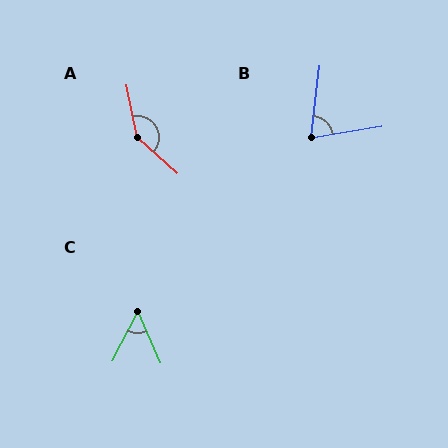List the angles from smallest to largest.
C (51°), B (74°), A (144°).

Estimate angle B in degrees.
Approximately 74 degrees.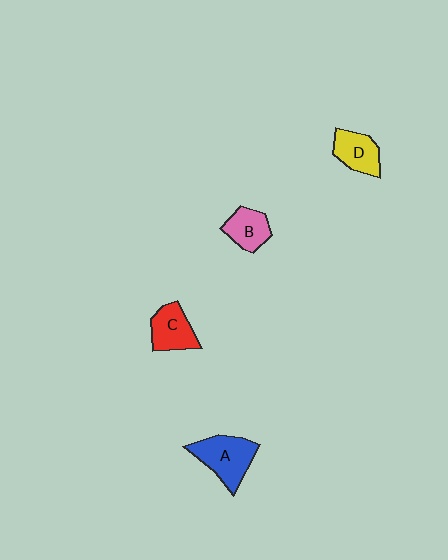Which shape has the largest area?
Shape A (blue).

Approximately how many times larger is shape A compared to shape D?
Approximately 1.4 times.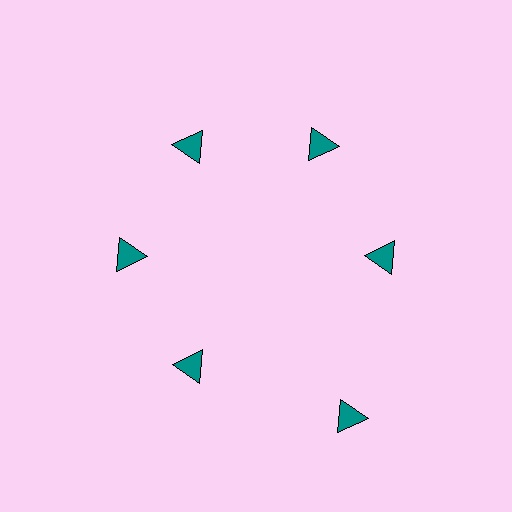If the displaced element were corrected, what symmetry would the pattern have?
It would have 6-fold rotational symmetry — the pattern would map onto itself every 60 degrees.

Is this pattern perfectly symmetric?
No. The 6 teal triangles are arranged in a ring, but one element near the 5 o'clock position is pushed outward from the center, breaking the 6-fold rotational symmetry.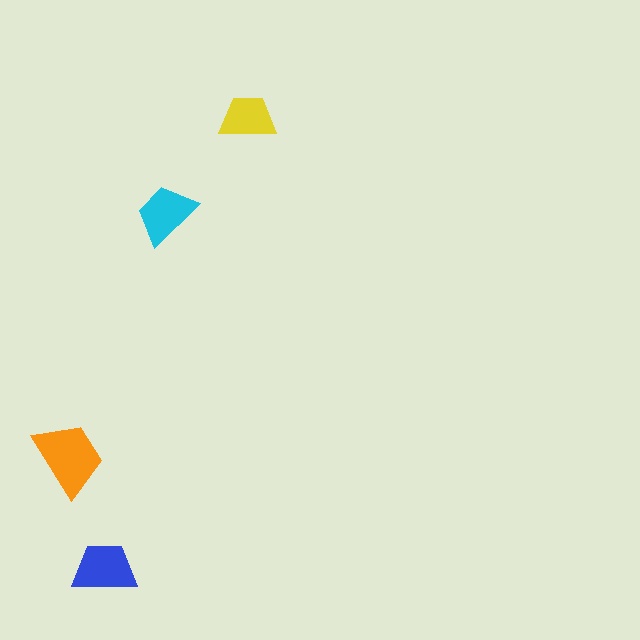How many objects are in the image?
There are 4 objects in the image.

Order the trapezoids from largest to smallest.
the orange one, the blue one, the cyan one, the yellow one.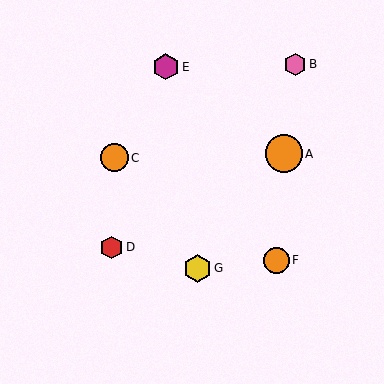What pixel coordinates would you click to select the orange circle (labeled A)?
Click at (284, 154) to select the orange circle A.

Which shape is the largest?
The orange circle (labeled A) is the largest.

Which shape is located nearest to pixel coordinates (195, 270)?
The yellow hexagon (labeled G) at (197, 268) is nearest to that location.